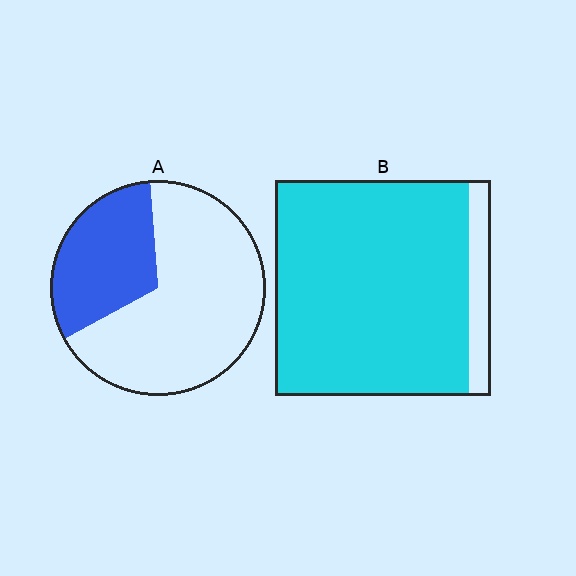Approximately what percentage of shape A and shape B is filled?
A is approximately 30% and B is approximately 90%.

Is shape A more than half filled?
No.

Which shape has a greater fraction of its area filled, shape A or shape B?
Shape B.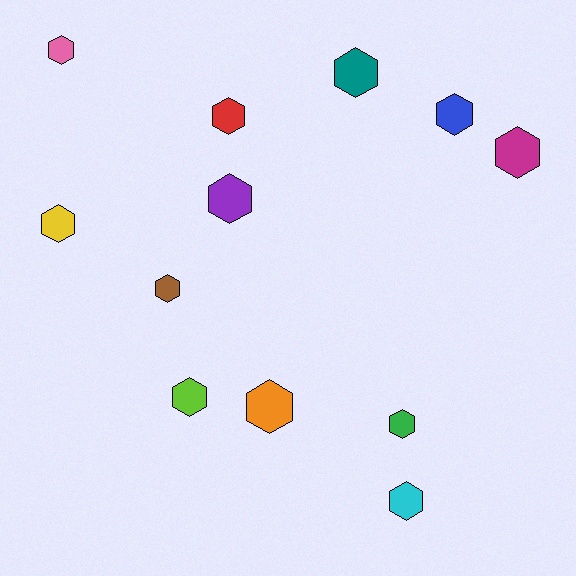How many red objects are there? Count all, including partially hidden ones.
There is 1 red object.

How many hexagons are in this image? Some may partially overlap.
There are 12 hexagons.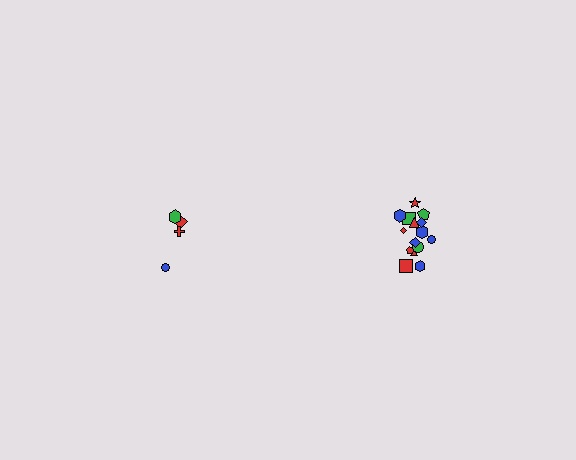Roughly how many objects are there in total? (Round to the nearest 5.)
Roughly 20 objects in total.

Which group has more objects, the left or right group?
The right group.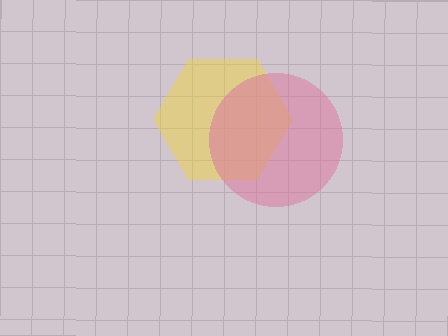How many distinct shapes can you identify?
There are 2 distinct shapes: a yellow hexagon, a pink circle.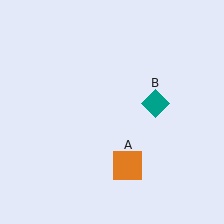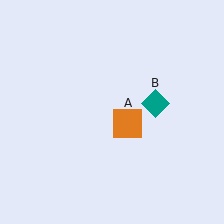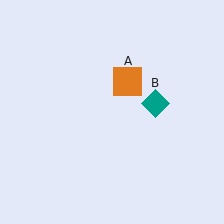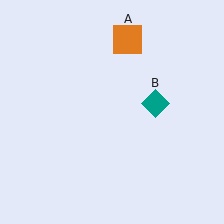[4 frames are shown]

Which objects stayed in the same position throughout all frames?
Teal diamond (object B) remained stationary.